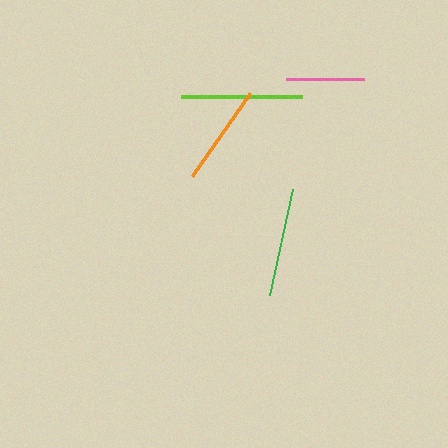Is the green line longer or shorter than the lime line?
The lime line is longer than the green line.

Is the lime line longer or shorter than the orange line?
The lime line is longer than the orange line.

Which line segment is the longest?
The lime line is the longest at approximately 121 pixels.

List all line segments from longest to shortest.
From longest to shortest: lime, green, orange, pink.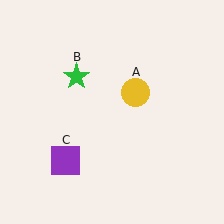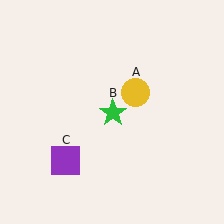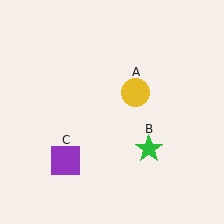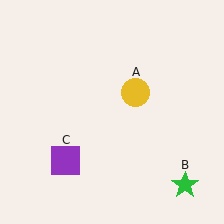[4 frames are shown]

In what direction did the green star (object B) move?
The green star (object B) moved down and to the right.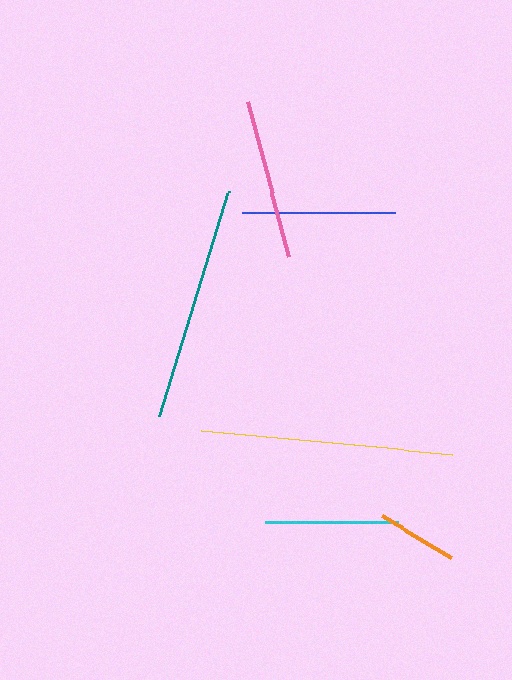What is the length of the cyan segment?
The cyan segment is approximately 133 pixels long.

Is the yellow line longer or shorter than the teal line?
The yellow line is longer than the teal line.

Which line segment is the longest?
The yellow line is the longest at approximately 252 pixels.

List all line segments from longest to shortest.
From longest to shortest: yellow, teal, pink, blue, cyan, orange.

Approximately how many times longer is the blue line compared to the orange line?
The blue line is approximately 1.9 times the length of the orange line.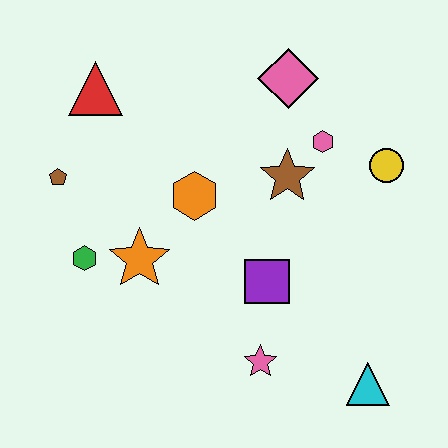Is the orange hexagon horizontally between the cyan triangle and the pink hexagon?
No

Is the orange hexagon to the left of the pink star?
Yes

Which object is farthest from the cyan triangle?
The red triangle is farthest from the cyan triangle.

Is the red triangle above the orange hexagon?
Yes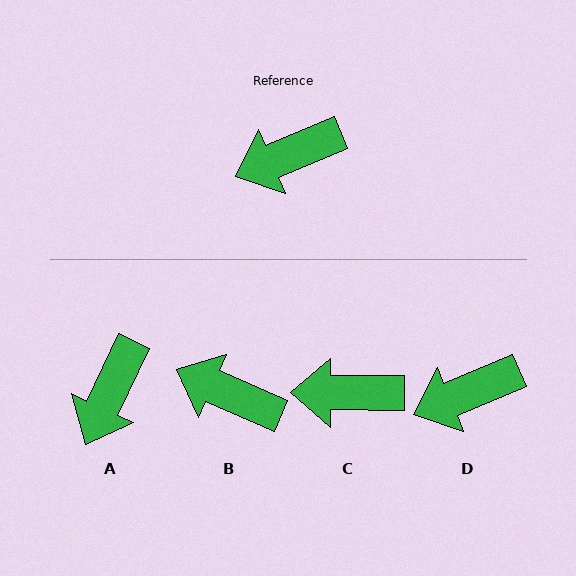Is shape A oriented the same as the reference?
No, it is off by about 42 degrees.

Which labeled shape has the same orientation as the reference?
D.